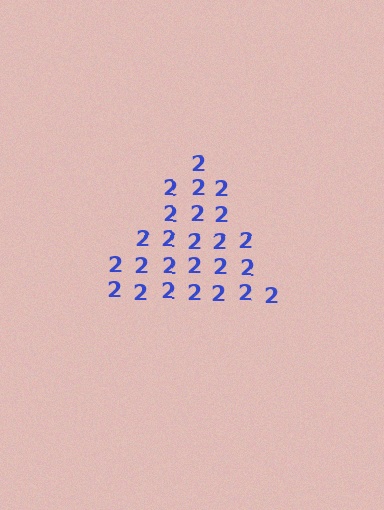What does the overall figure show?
The overall figure shows a triangle.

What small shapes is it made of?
It is made of small digit 2's.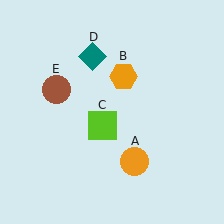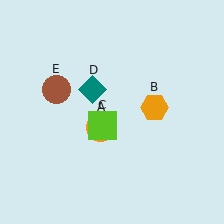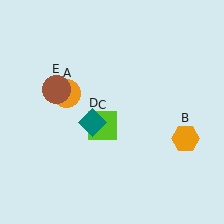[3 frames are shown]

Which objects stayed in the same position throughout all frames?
Lime square (object C) and brown circle (object E) remained stationary.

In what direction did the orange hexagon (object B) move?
The orange hexagon (object B) moved down and to the right.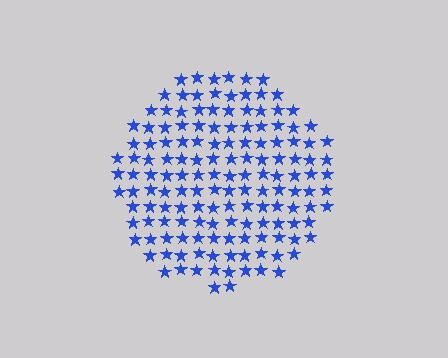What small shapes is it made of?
It is made of small stars.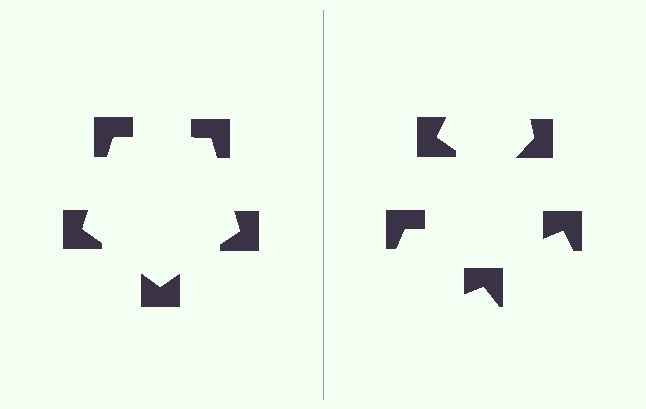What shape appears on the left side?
An illusory pentagon.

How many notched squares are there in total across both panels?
10 — 5 on each side.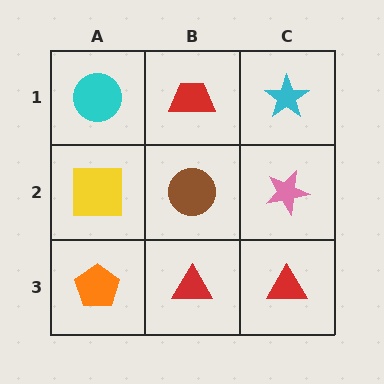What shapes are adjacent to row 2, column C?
A cyan star (row 1, column C), a red triangle (row 3, column C), a brown circle (row 2, column B).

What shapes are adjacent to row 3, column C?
A pink star (row 2, column C), a red triangle (row 3, column B).